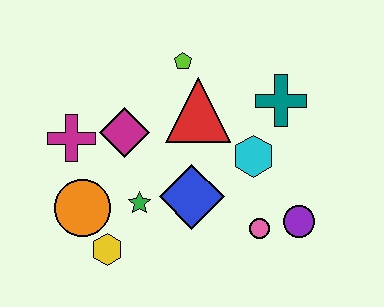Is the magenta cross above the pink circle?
Yes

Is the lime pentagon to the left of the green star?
No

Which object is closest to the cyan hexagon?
The teal cross is closest to the cyan hexagon.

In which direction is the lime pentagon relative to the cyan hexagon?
The lime pentagon is above the cyan hexagon.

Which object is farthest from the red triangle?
The yellow hexagon is farthest from the red triangle.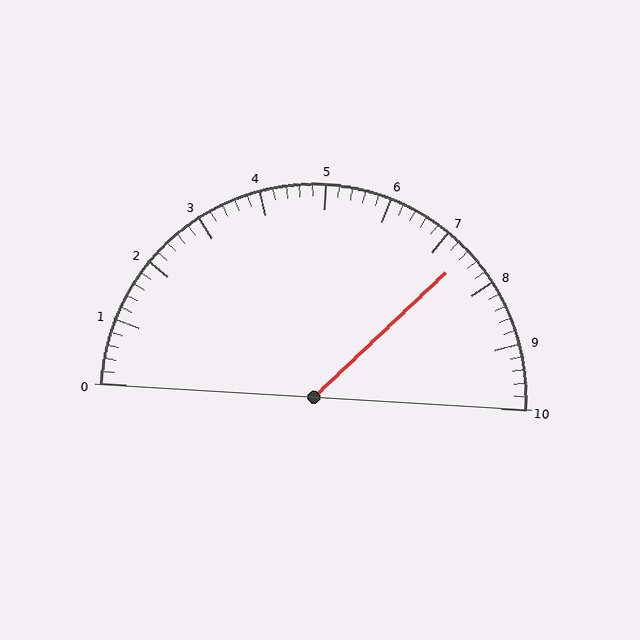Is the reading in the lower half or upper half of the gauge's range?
The reading is in the upper half of the range (0 to 10).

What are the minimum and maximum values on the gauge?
The gauge ranges from 0 to 10.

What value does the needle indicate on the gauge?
The needle indicates approximately 7.4.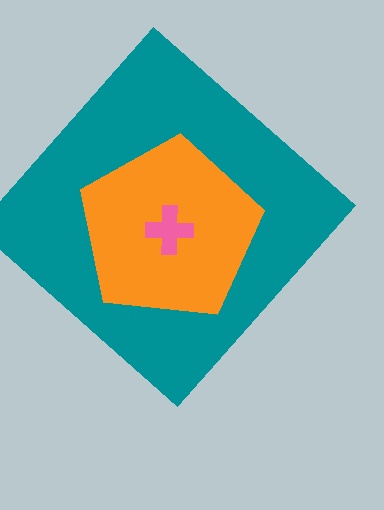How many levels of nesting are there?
3.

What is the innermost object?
The pink cross.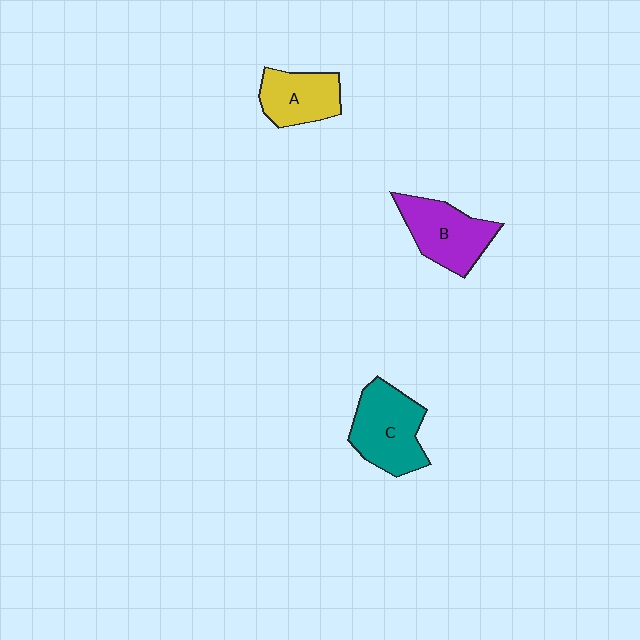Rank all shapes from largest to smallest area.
From largest to smallest: C (teal), B (purple), A (yellow).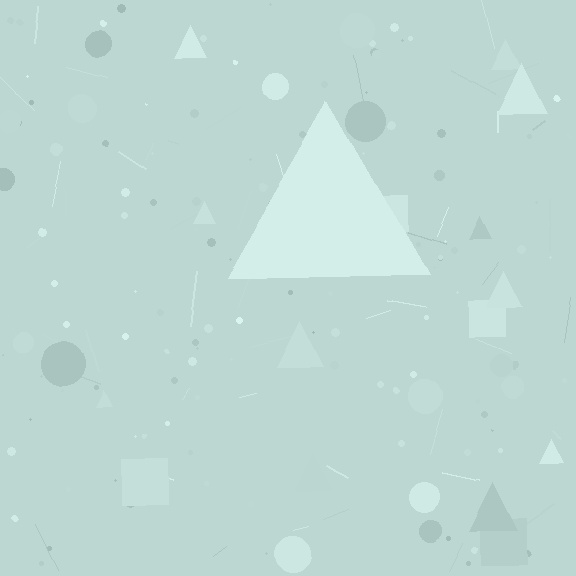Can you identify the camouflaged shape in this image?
The camouflaged shape is a triangle.